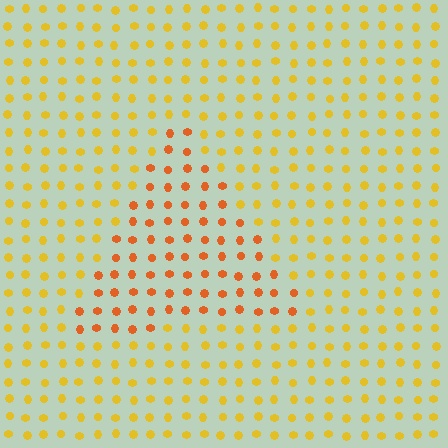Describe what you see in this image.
The image is filled with small yellow elements in a uniform arrangement. A triangle-shaped region is visible where the elements are tinted to a slightly different hue, forming a subtle color boundary.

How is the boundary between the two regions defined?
The boundary is defined purely by a slight shift in hue (about 30 degrees). Spacing, size, and orientation are identical on both sides.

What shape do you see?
I see a triangle.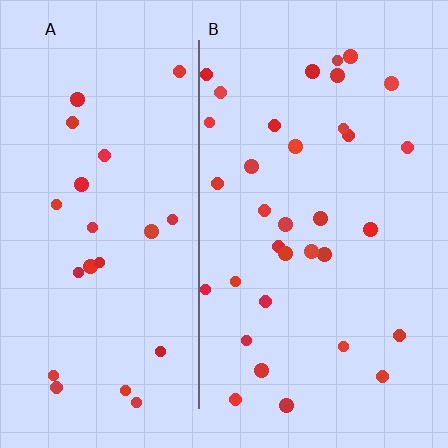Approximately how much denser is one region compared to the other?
Approximately 1.4× — region B over region A.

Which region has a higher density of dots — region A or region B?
B (the right).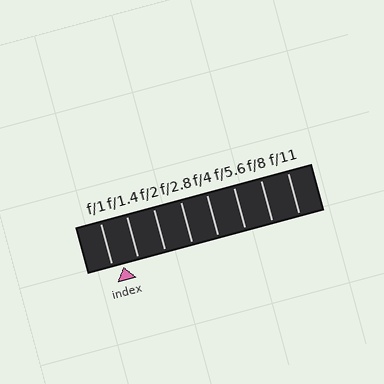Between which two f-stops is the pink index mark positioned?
The index mark is between f/1 and f/1.4.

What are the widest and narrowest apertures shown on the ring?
The widest aperture shown is f/1 and the narrowest is f/11.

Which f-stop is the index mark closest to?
The index mark is closest to f/1.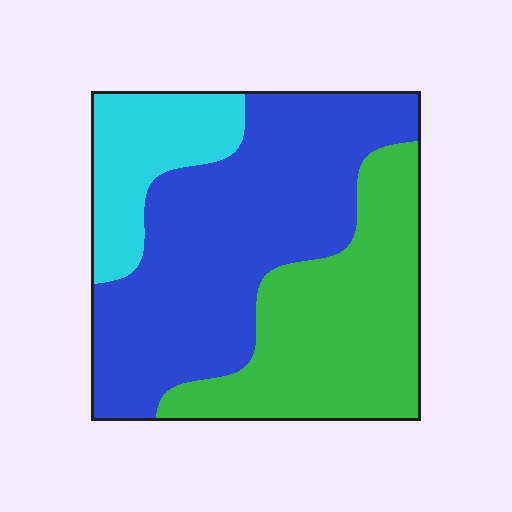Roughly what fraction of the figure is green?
Green covers roughly 35% of the figure.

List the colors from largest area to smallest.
From largest to smallest: blue, green, cyan.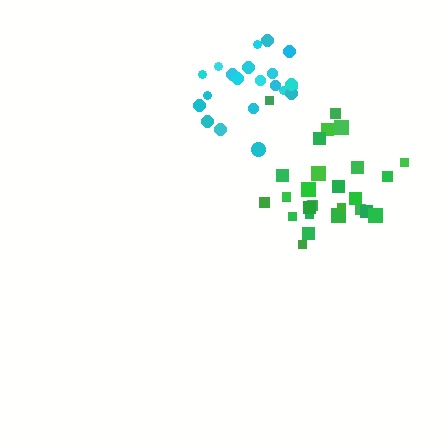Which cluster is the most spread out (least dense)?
Green.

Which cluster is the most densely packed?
Cyan.